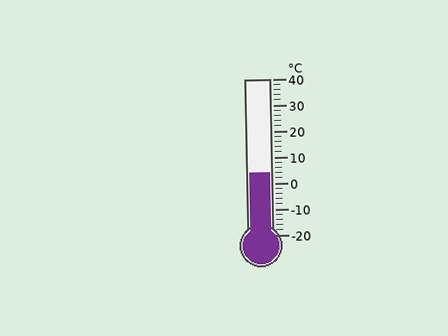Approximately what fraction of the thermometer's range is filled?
The thermometer is filled to approximately 40% of its range.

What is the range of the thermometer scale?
The thermometer scale ranges from -20°C to 40°C.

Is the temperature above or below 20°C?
The temperature is below 20°C.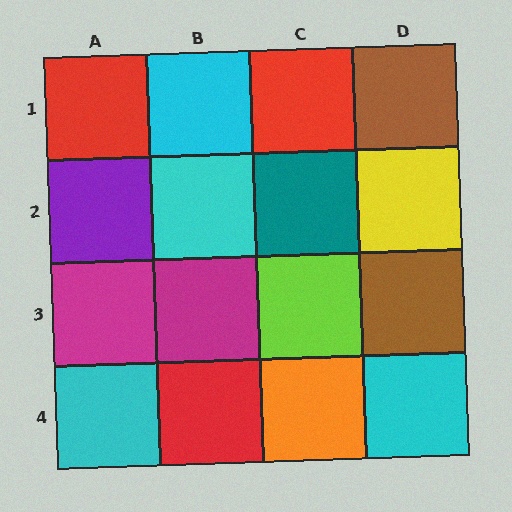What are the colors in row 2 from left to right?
Purple, cyan, teal, yellow.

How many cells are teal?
1 cell is teal.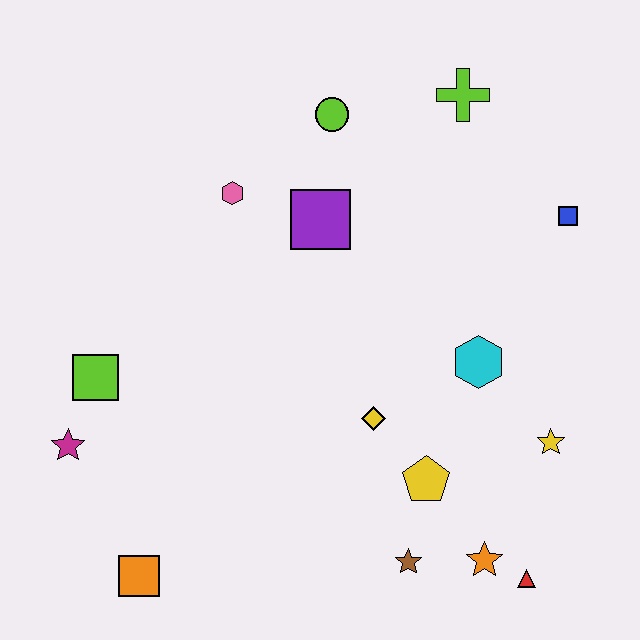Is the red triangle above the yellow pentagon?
No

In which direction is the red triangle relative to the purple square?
The red triangle is below the purple square.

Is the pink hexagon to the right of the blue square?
No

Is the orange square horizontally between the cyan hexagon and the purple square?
No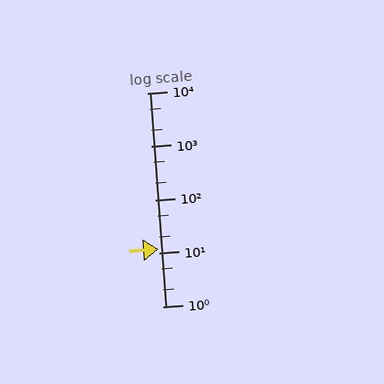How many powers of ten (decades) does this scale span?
The scale spans 4 decades, from 1 to 10000.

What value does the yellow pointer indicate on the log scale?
The pointer indicates approximately 12.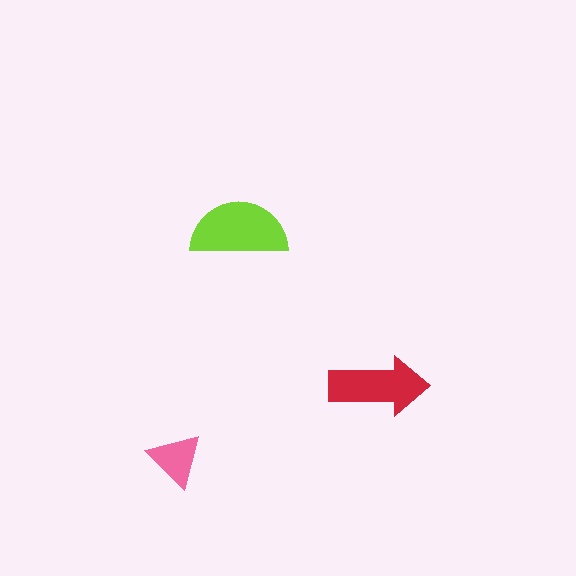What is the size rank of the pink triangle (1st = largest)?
3rd.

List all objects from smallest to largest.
The pink triangle, the red arrow, the lime semicircle.